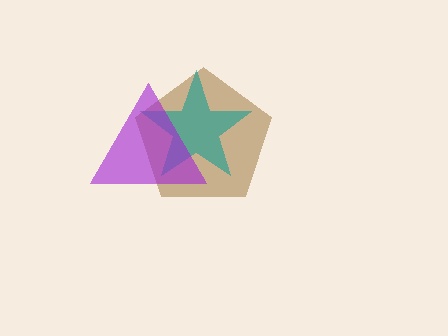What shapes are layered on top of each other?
The layered shapes are: a brown pentagon, a teal star, a purple triangle.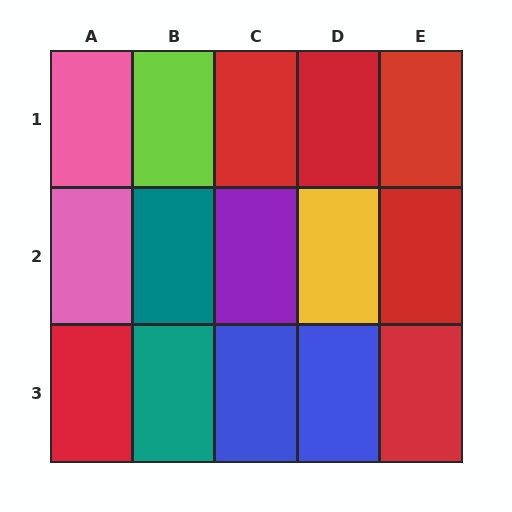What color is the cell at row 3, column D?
Blue.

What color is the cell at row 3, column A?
Red.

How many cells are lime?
1 cell is lime.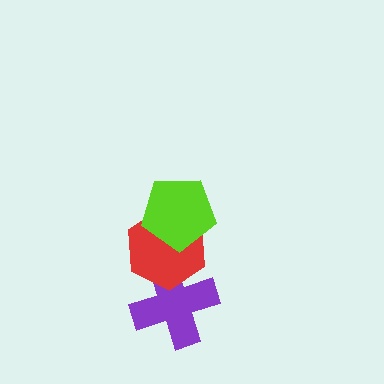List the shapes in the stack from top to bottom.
From top to bottom: the lime pentagon, the red hexagon, the purple cross.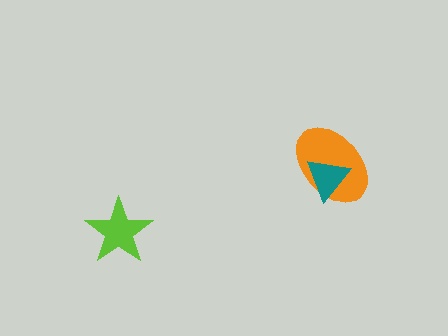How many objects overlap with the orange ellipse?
1 object overlaps with the orange ellipse.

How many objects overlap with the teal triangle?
1 object overlaps with the teal triangle.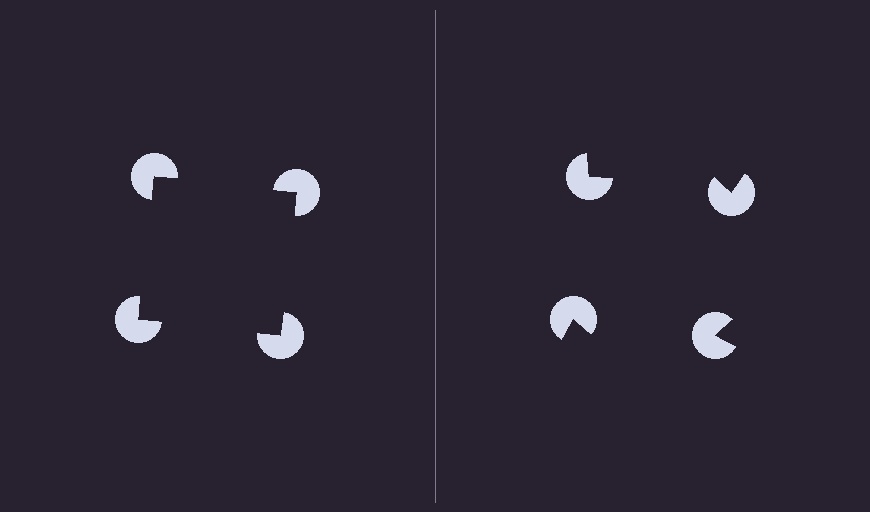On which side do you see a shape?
An illusory square appears on the left side. On the right side the wedge cuts are rotated, so no coherent shape forms.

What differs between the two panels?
The pac-man discs are positioned identically on both sides; only the wedge orientations differ. On the left they align to a square; on the right they are misaligned.